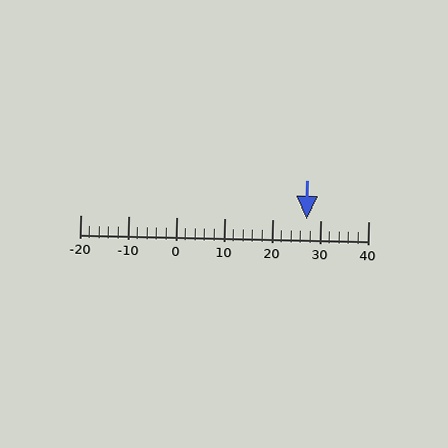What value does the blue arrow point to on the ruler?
The blue arrow points to approximately 27.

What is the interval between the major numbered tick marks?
The major tick marks are spaced 10 units apart.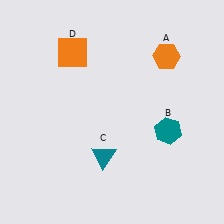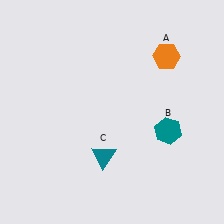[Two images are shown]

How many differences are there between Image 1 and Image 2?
There is 1 difference between the two images.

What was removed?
The orange square (D) was removed in Image 2.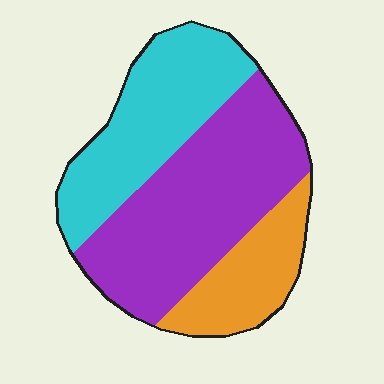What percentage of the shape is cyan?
Cyan takes up about one third (1/3) of the shape.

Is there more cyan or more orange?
Cyan.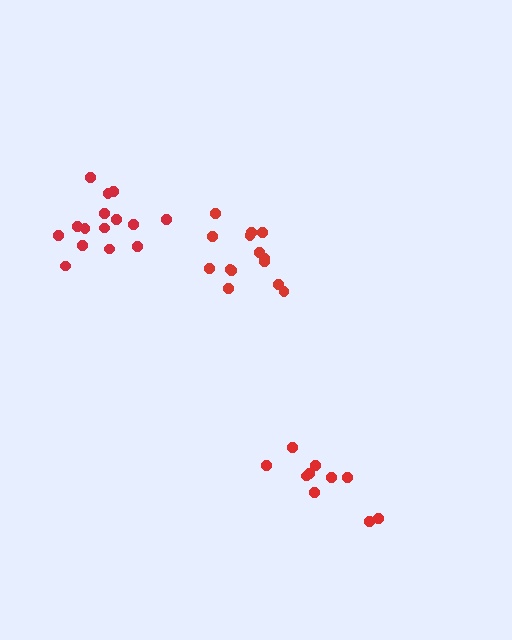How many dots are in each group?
Group 1: 14 dots, Group 2: 10 dots, Group 3: 15 dots (39 total).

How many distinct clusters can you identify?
There are 3 distinct clusters.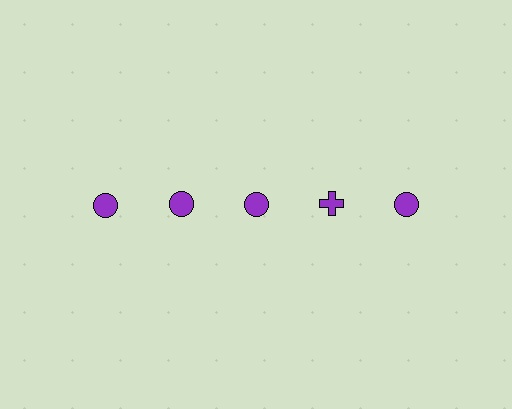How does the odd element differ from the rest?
It has a different shape: cross instead of circle.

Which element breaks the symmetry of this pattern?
The purple cross in the top row, second from right column breaks the symmetry. All other shapes are purple circles.